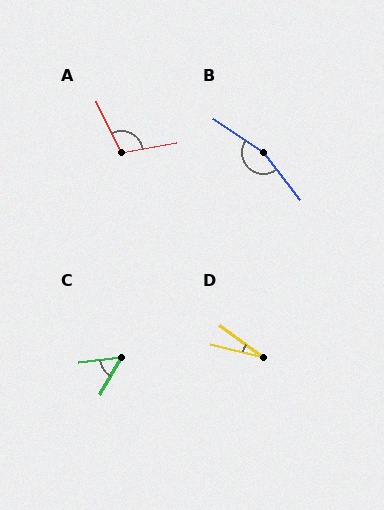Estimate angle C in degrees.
Approximately 53 degrees.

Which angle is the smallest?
D, at approximately 22 degrees.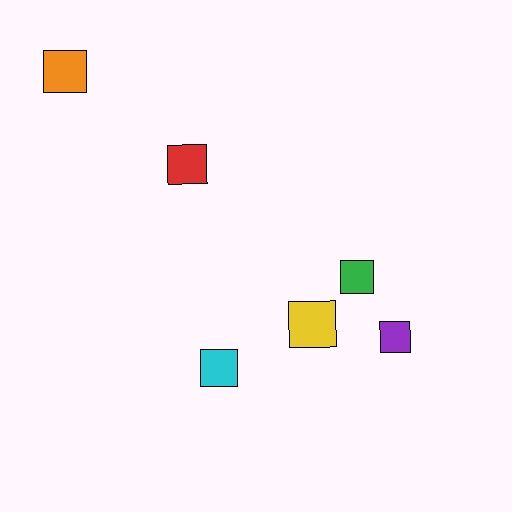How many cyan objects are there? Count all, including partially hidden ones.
There is 1 cyan object.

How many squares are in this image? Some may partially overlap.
There are 6 squares.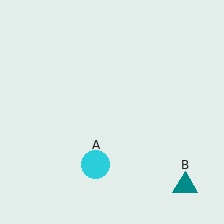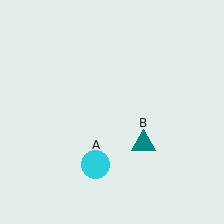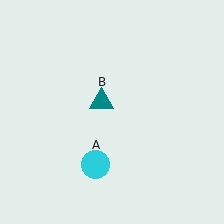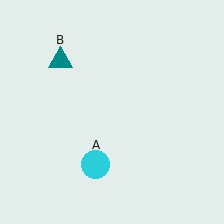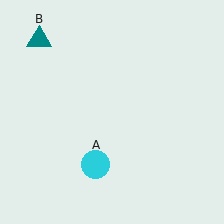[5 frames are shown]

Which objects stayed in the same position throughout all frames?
Cyan circle (object A) remained stationary.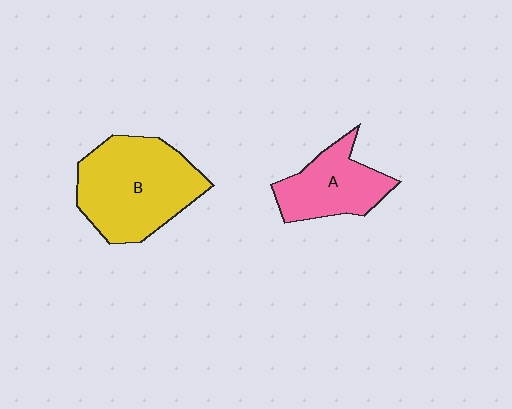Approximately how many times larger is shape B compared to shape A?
Approximately 1.6 times.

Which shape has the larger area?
Shape B (yellow).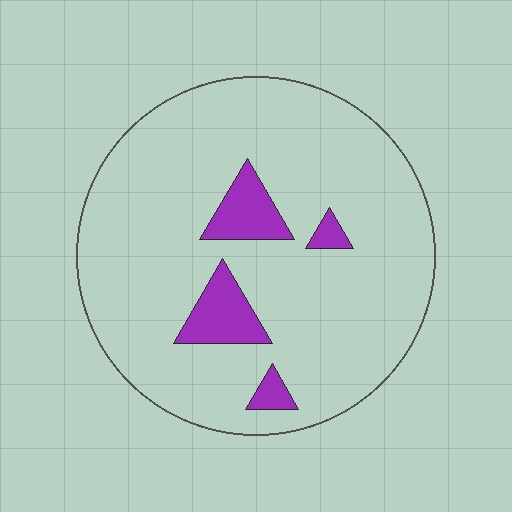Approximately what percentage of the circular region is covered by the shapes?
Approximately 10%.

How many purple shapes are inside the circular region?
4.